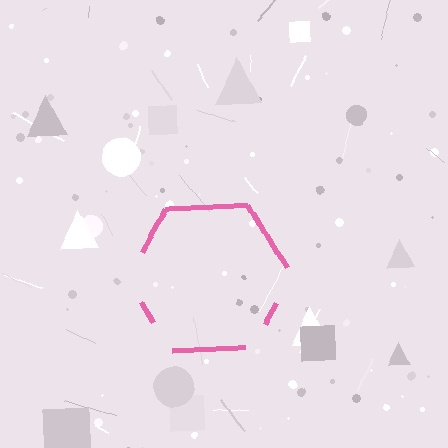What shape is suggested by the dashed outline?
The dashed outline suggests a hexagon.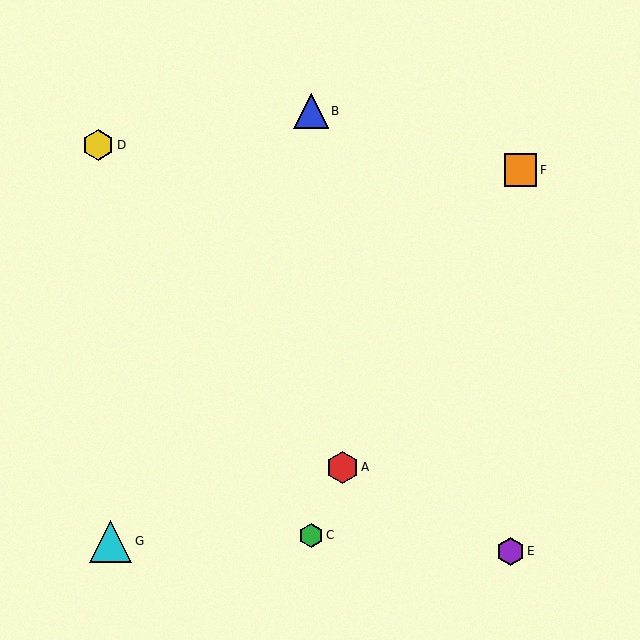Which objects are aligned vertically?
Objects B, C are aligned vertically.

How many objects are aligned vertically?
2 objects (B, C) are aligned vertically.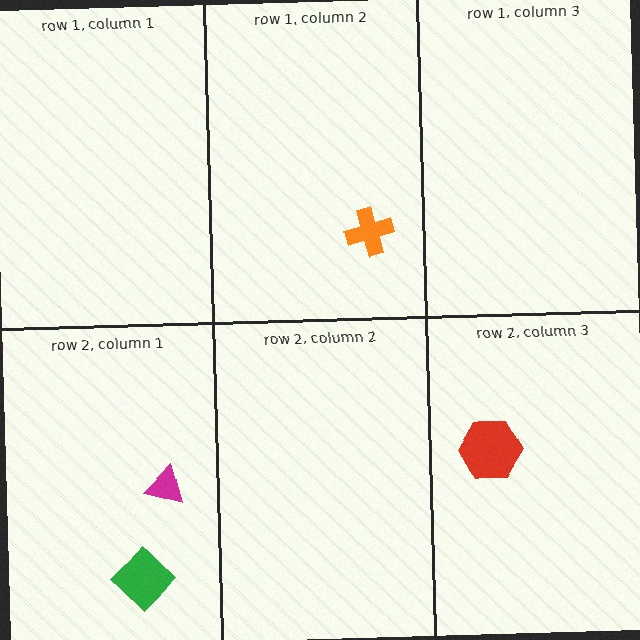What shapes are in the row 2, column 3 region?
The red hexagon.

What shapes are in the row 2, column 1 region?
The green diamond, the magenta triangle.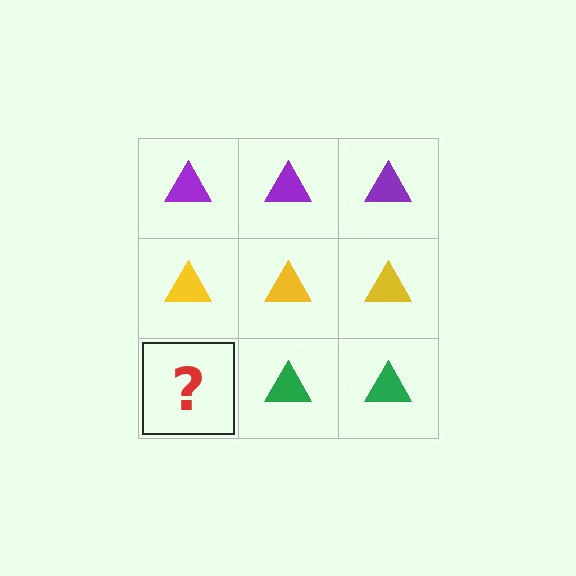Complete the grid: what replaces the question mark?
The question mark should be replaced with a green triangle.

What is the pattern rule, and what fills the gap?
The rule is that each row has a consistent color. The gap should be filled with a green triangle.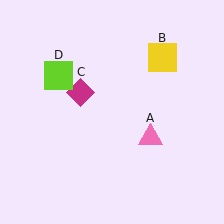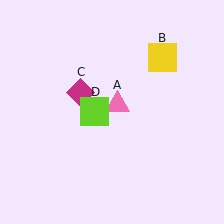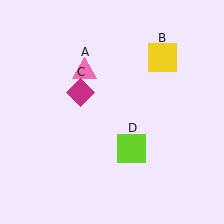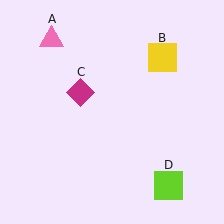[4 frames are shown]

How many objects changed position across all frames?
2 objects changed position: pink triangle (object A), lime square (object D).